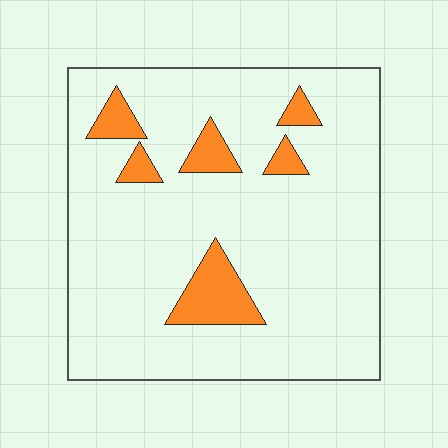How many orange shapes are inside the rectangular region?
6.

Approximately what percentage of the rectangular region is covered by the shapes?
Approximately 10%.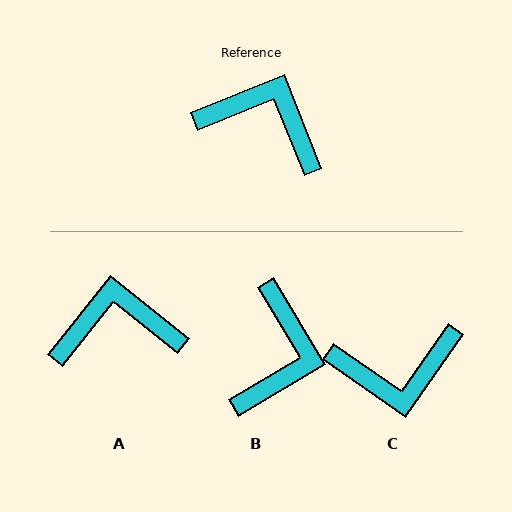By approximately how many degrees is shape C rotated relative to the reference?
Approximately 147 degrees clockwise.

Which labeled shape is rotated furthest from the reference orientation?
C, about 147 degrees away.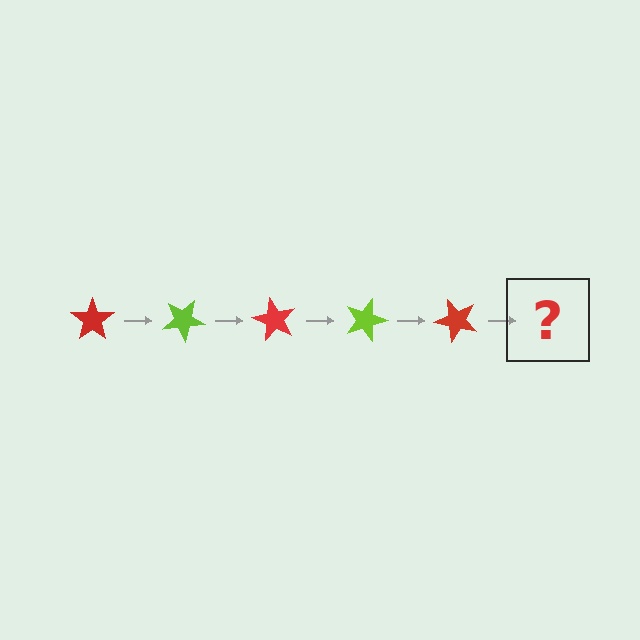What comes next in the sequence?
The next element should be a lime star, rotated 150 degrees from the start.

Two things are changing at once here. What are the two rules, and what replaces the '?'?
The two rules are that it rotates 30 degrees each step and the color cycles through red and lime. The '?' should be a lime star, rotated 150 degrees from the start.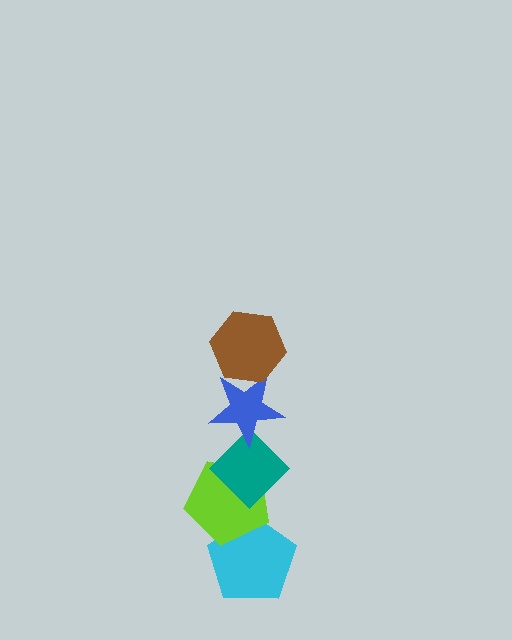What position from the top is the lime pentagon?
The lime pentagon is 4th from the top.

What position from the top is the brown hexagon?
The brown hexagon is 1st from the top.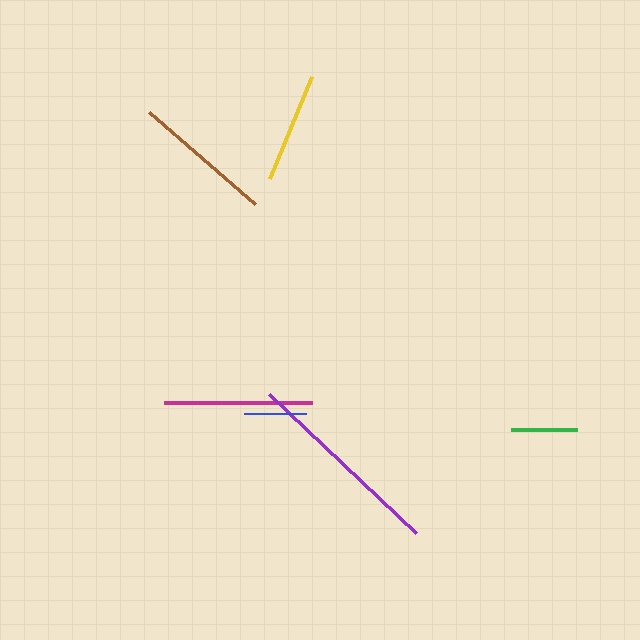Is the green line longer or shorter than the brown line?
The brown line is longer than the green line.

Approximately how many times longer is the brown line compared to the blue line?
The brown line is approximately 2.3 times the length of the blue line.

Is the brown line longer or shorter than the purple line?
The purple line is longer than the brown line.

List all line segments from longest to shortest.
From longest to shortest: purple, magenta, brown, yellow, green, blue.